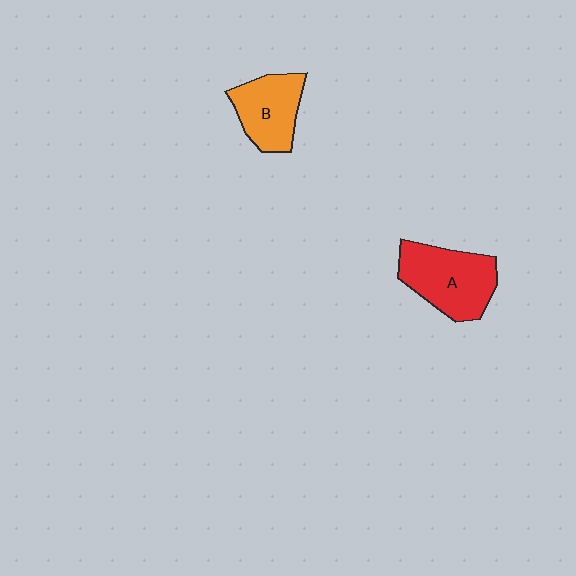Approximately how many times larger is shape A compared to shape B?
Approximately 1.3 times.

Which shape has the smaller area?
Shape B (orange).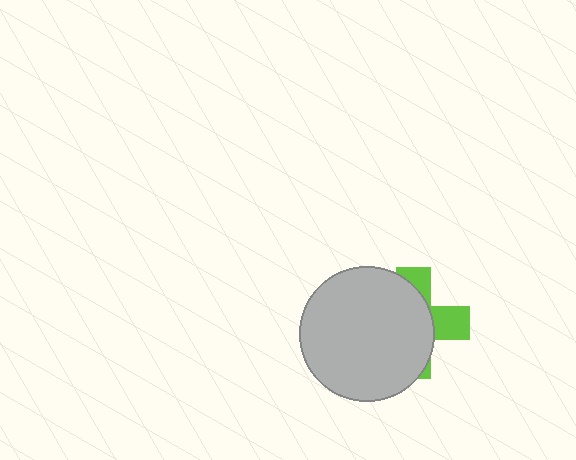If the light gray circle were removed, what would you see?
You would see the complete lime cross.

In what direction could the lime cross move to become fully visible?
The lime cross could move right. That would shift it out from behind the light gray circle entirely.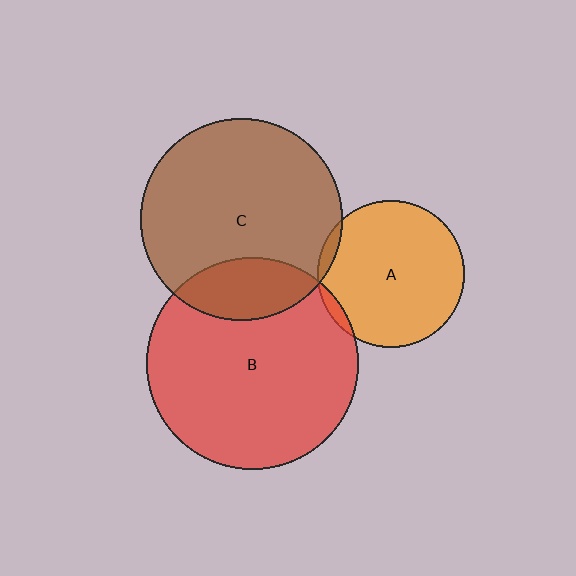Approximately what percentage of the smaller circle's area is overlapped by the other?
Approximately 5%.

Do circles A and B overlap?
Yes.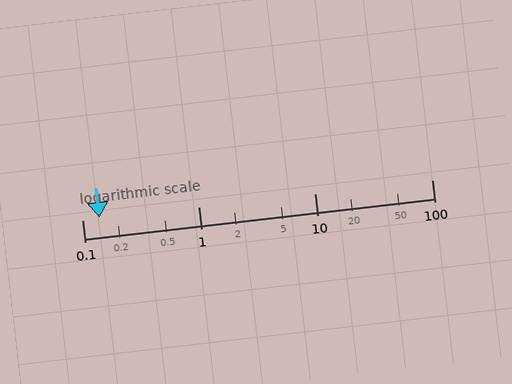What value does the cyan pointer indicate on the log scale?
The pointer indicates approximately 0.14.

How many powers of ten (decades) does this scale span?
The scale spans 3 decades, from 0.1 to 100.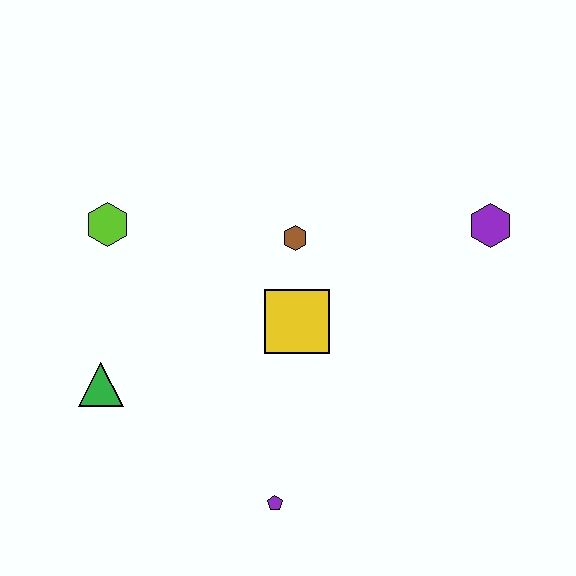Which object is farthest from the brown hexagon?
The purple pentagon is farthest from the brown hexagon.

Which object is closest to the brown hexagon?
The yellow square is closest to the brown hexagon.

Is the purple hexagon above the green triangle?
Yes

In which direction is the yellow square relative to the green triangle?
The yellow square is to the right of the green triangle.